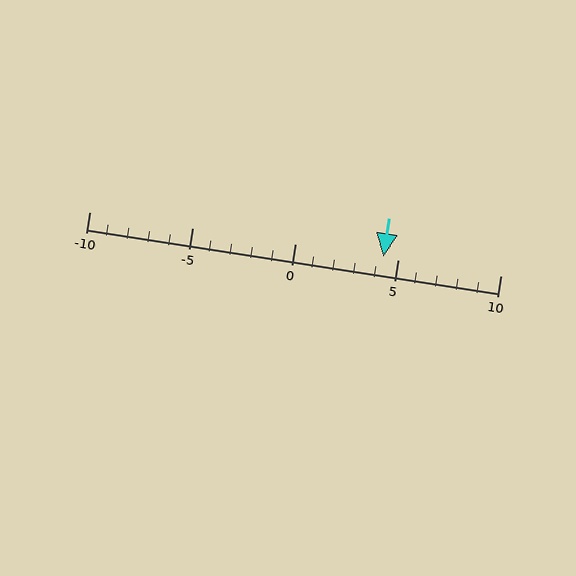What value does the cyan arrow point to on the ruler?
The cyan arrow points to approximately 4.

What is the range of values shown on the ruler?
The ruler shows values from -10 to 10.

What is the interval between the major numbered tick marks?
The major tick marks are spaced 5 units apart.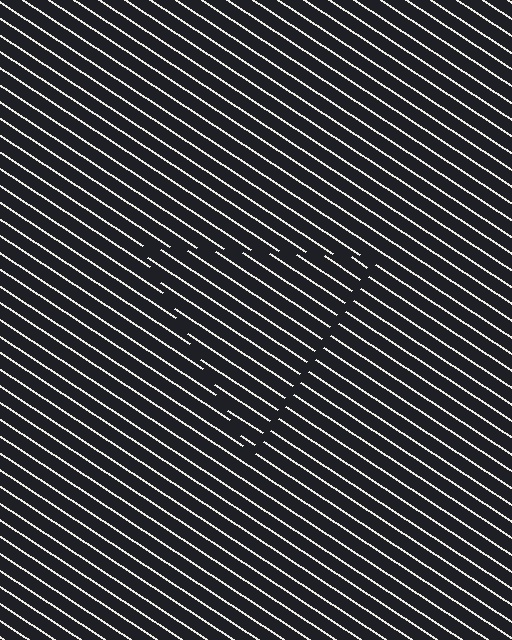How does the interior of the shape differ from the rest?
The interior of the shape contains the same grating, shifted by half a period — the contour is defined by the phase discontinuity where line-ends from the inner and outer gratings abut.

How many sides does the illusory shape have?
3 sides — the line-ends trace a triangle.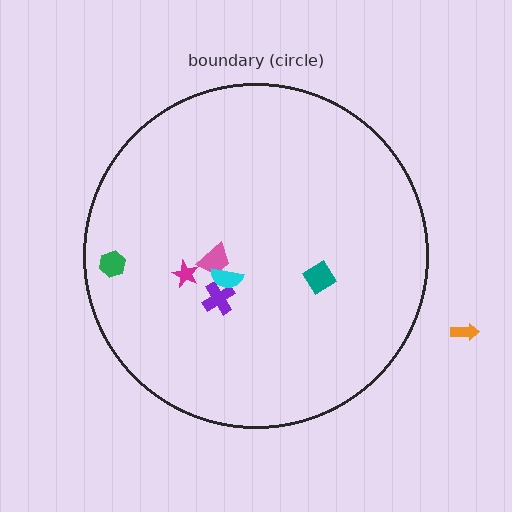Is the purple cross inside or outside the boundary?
Inside.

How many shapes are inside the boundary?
6 inside, 1 outside.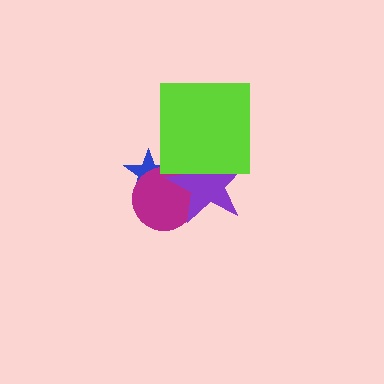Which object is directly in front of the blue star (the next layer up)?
The magenta circle is directly in front of the blue star.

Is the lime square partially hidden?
No, no other shape covers it.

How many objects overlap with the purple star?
3 objects overlap with the purple star.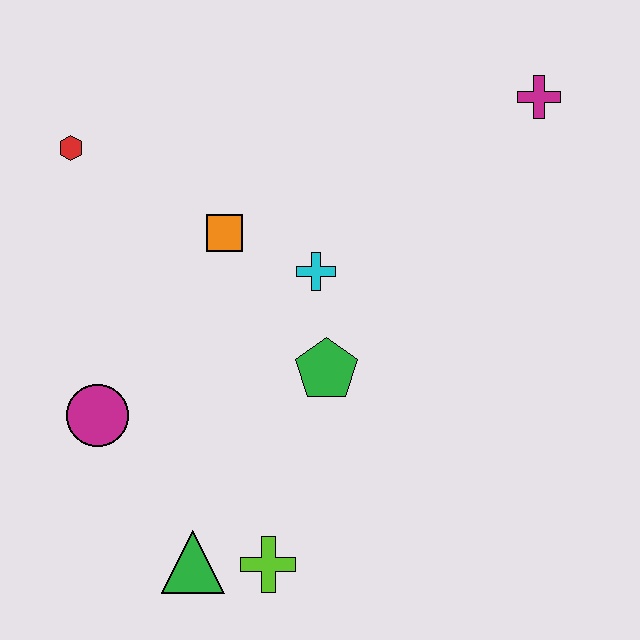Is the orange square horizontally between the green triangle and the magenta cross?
Yes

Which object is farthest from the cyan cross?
The green triangle is farthest from the cyan cross.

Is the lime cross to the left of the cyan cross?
Yes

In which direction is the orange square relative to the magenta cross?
The orange square is to the left of the magenta cross.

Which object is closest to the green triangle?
The lime cross is closest to the green triangle.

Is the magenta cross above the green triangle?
Yes